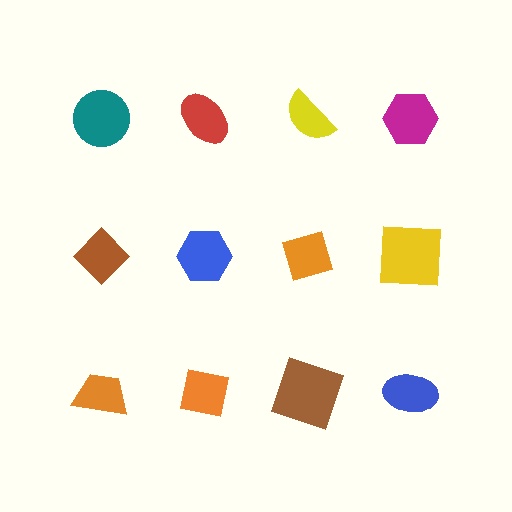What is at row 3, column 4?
A blue ellipse.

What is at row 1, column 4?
A magenta hexagon.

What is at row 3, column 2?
An orange square.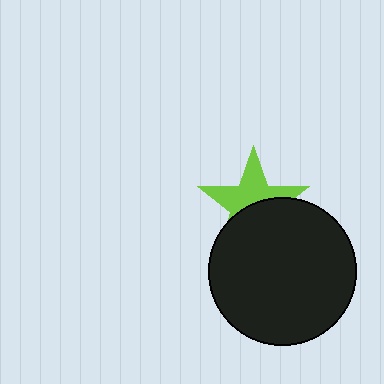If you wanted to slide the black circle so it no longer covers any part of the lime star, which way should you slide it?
Slide it down — that is the most direct way to separate the two shapes.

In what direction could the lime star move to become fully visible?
The lime star could move up. That would shift it out from behind the black circle entirely.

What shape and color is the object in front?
The object in front is a black circle.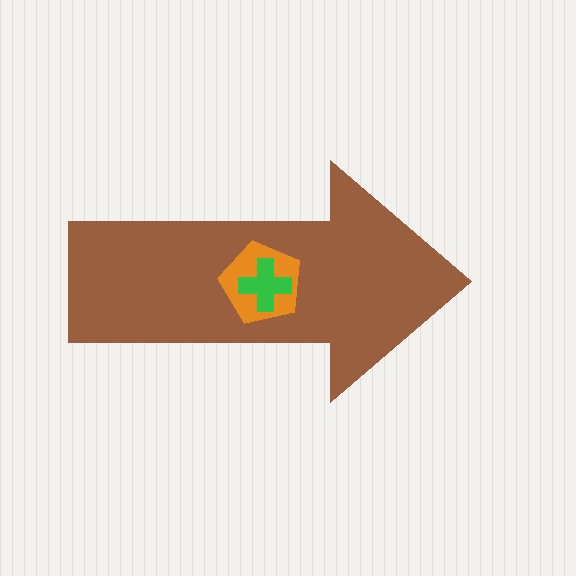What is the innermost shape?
The green cross.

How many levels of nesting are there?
3.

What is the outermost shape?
The brown arrow.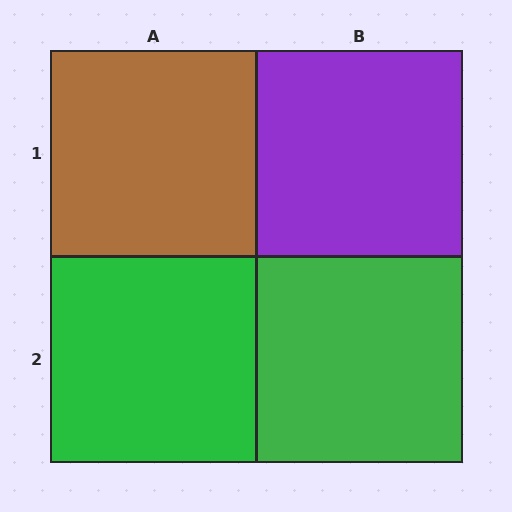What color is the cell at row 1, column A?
Brown.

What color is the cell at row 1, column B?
Purple.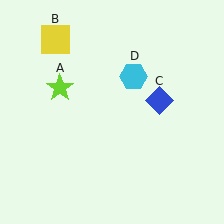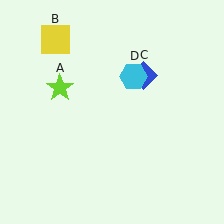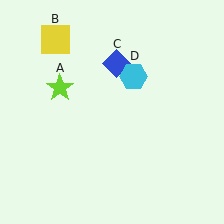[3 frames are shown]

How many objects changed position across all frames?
1 object changed position: blue diamond (object C).